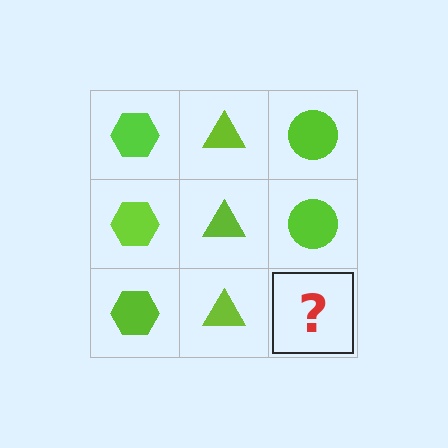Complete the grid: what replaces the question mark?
The question mark should be replaced with a lime circle.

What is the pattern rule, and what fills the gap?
The rule is that each column has a consistent shape. The gap should be filled with a lime circle.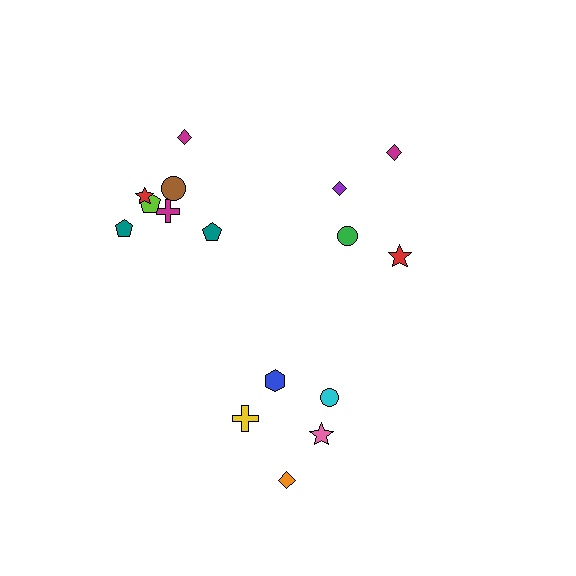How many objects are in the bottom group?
There are 5 objects.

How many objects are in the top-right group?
There are 4 objects.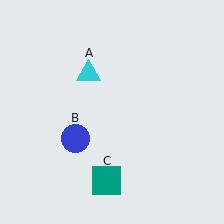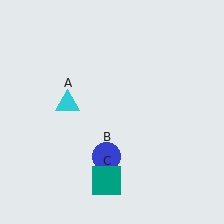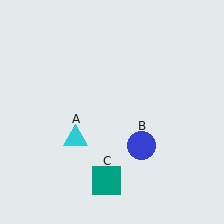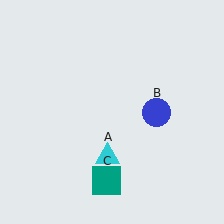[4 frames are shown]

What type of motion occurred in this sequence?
The cyan triangle (object A), blue circle (object B) rotated counterclockwise around the center of the scene.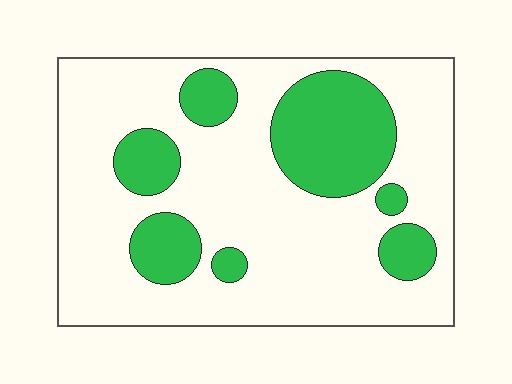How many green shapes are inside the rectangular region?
7.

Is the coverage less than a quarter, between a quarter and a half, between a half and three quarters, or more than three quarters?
Between a quarter and a half.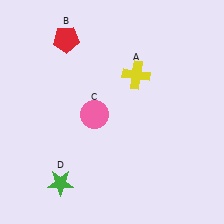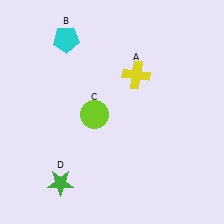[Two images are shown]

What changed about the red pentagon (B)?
In Image 1, B is red. In Image 2, it changed to cyan.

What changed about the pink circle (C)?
In Image 1, C is pink. In Image 2, it changed to lime.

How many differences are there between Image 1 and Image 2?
There are 2 differences between the two images.